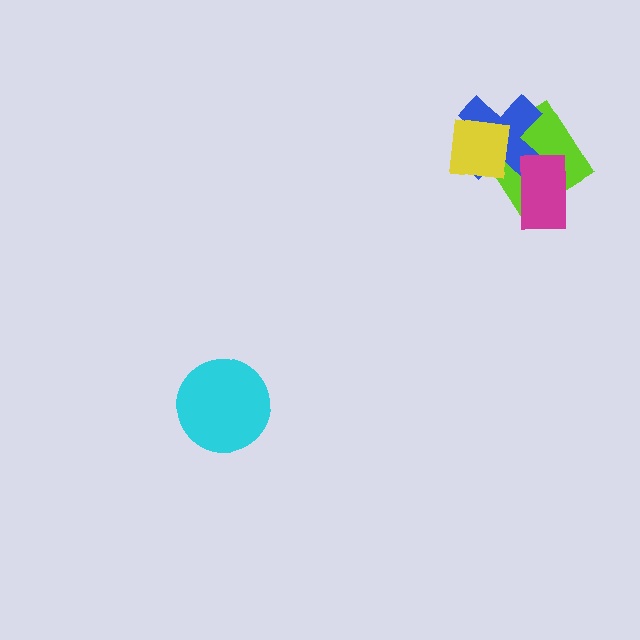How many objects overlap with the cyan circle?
0 objects overlap with the cyan circle.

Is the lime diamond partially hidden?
Yes, it is partially covered by another shape.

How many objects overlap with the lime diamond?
3 objects overlap with the lime diamond.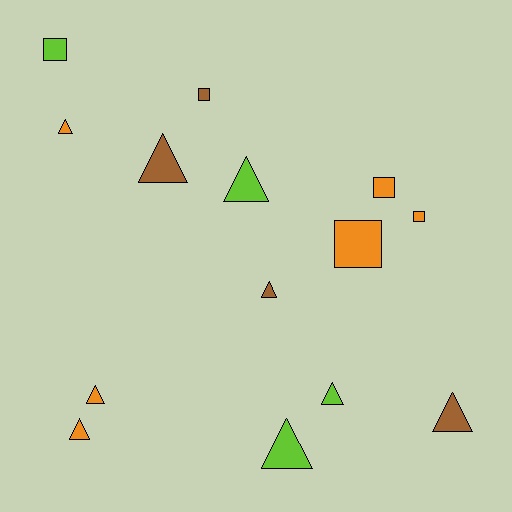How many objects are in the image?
There are 14 objects.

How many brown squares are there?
There is 1 brown square.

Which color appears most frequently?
Orange, with 6 objects.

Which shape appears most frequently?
Triangle, with 9 objects.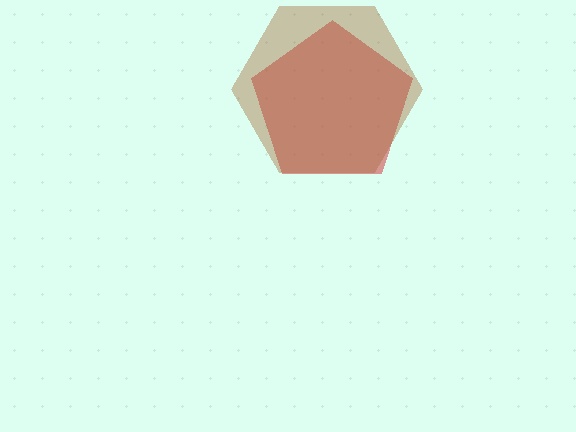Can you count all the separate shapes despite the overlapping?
Yes, there are 2 separate shapes.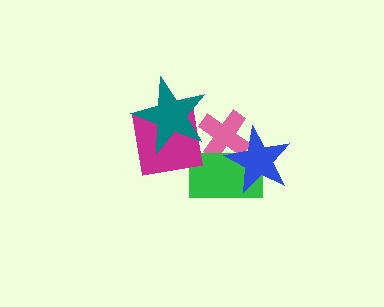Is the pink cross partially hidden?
Yes, it is partially covered by another shape.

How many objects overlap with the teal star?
2 objects overlap with the teal star.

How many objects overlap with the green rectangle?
2 objects overlap with the green rectangle.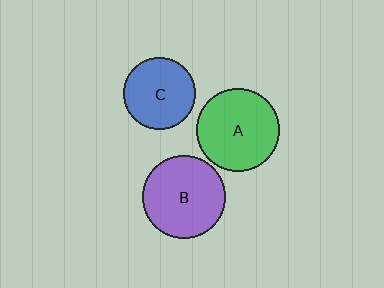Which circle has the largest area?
Circle A (green).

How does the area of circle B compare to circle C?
Approximately 1.3 times.